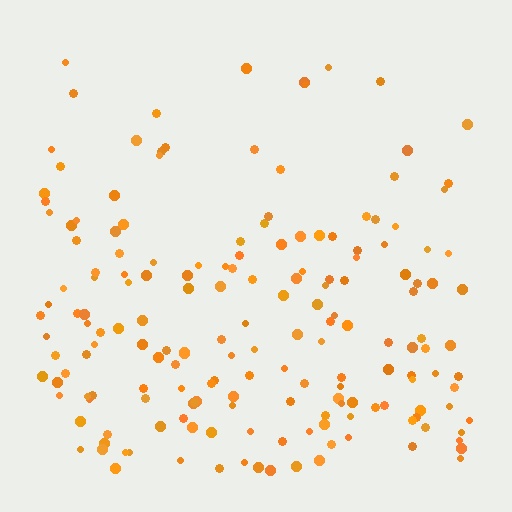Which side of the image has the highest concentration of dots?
The bottom.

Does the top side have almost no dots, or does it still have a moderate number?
Still a moderate number, just noticeably fewer than the bottom.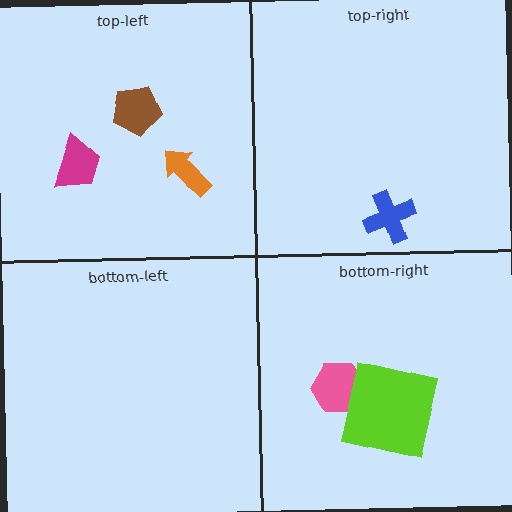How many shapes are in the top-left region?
3.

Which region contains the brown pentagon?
The top-left region.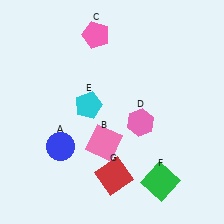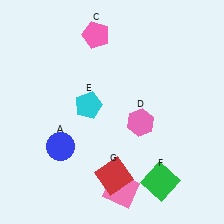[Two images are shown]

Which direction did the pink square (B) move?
The pink square (B) moved down.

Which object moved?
The pink square (B) moved down.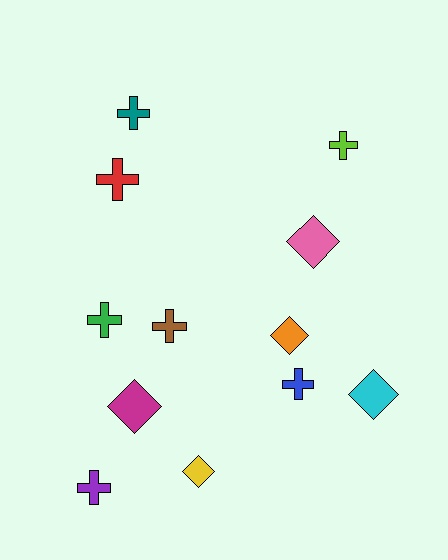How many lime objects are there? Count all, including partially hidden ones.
There is 1 lime object.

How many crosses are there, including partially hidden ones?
There are 7 crosses.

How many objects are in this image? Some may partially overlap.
There are 12 objects.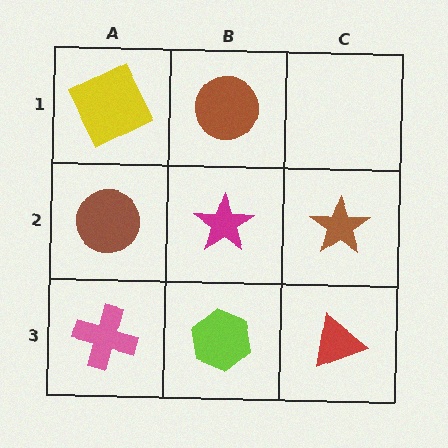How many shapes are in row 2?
3 shapes.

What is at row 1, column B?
A brown circle.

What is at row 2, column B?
A magenta star.